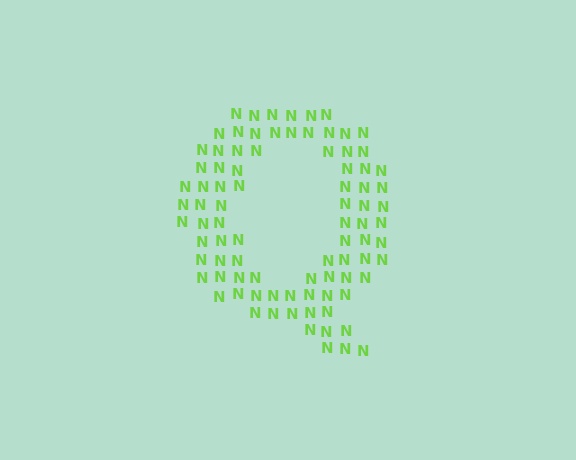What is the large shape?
The large shape is the letter Q.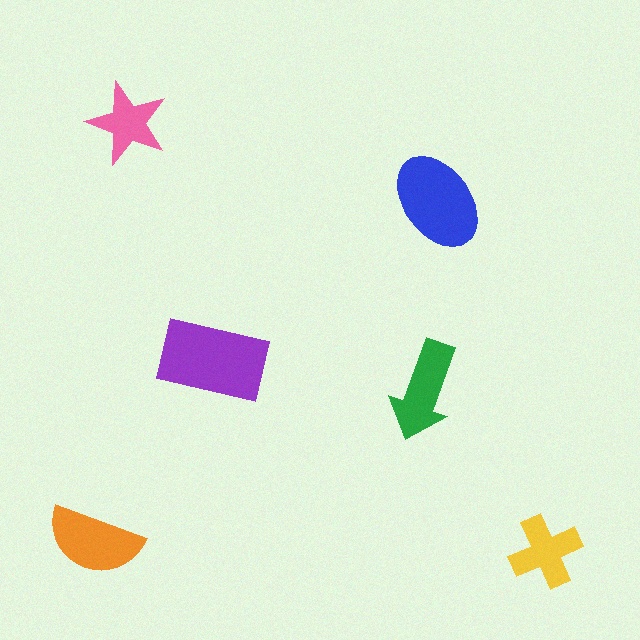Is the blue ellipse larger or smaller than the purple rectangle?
Smaller.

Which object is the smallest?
The pink star.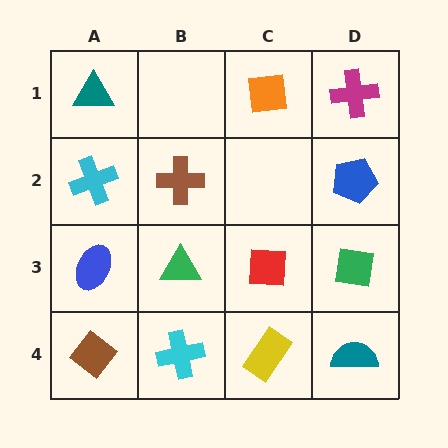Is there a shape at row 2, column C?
No, that cell is empty.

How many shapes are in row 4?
4 shapes.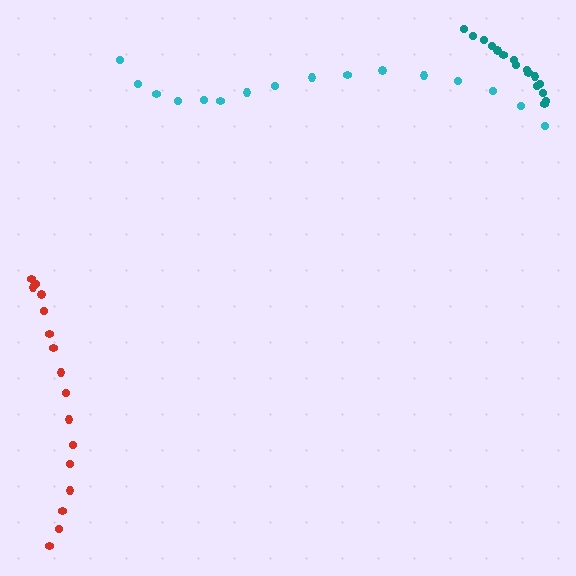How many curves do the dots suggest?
There are 3 distinct paths.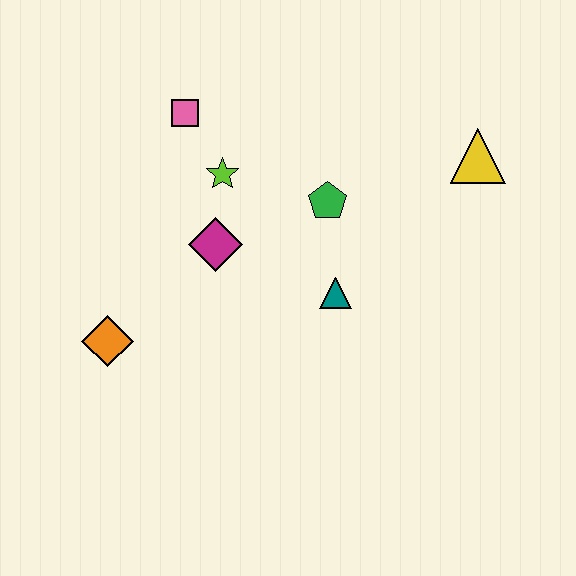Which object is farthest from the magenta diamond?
The yellow triangle is farthest from the magenta diamond.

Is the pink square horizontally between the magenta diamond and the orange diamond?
Yes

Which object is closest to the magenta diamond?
The lime star is closest to the magenta diamond.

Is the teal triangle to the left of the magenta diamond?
No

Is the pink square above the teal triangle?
Yes